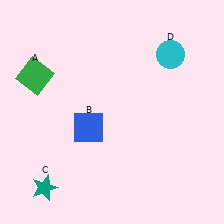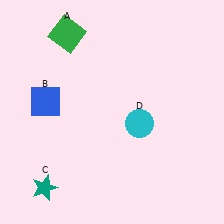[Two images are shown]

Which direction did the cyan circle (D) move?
The cyan circle (D) moved down.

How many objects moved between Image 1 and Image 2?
3 objects moved between the two images.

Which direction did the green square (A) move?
The green square (A) moved up.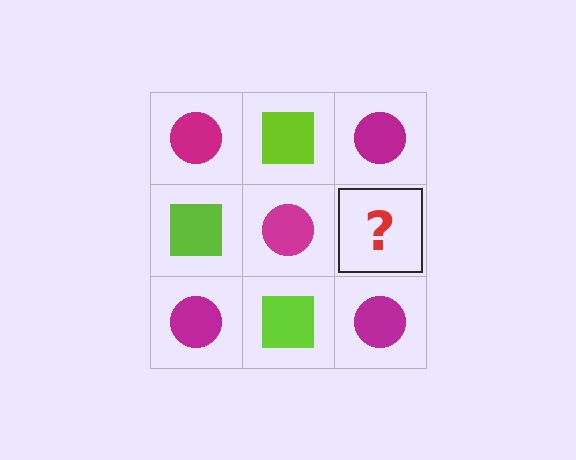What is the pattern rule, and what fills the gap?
The rule is that it alternates magenta circle and lime square in a checkerboard pattern. The gap should be filled with a lime square.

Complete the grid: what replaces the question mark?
The question mark should be replaced with a lime square.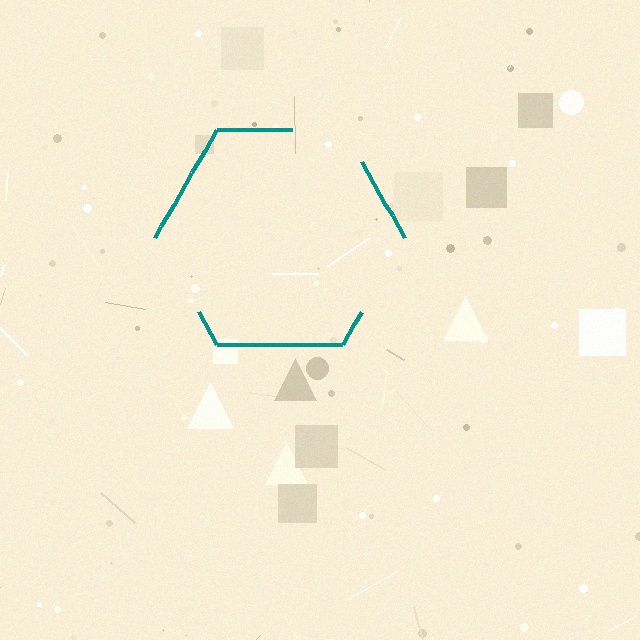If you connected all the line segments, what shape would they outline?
They would outline a hexagon.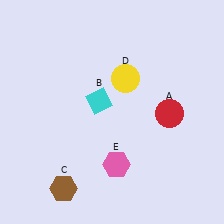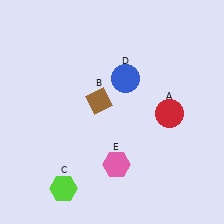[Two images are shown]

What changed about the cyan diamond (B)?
In Image 1, B is cyan. In Image 2, it changed to brown.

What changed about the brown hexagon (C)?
In Image 1, C is brown. In Image 2, it changed to lime.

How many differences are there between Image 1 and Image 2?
There are 3 differences between the two images.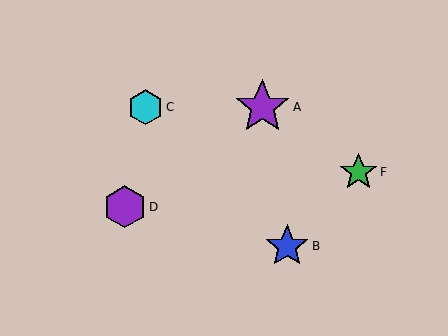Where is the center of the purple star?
The center of the purple star is at (262, 107).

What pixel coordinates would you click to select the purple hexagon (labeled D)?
Click at (125, 207) to select the purple hexagon D.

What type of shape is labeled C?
Shape C is a cyan hexagon.